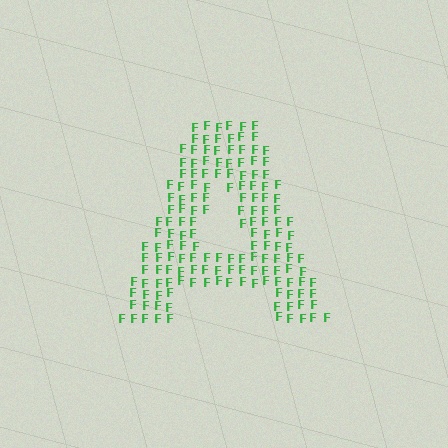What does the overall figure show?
The overall figure shows the letter A.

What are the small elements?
The small elements are letter F's.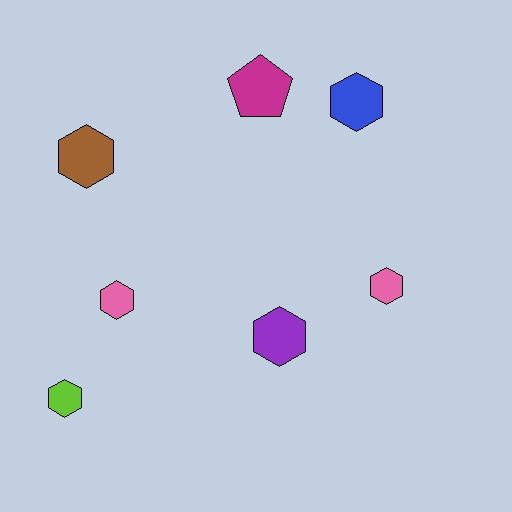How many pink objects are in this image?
There are 2 pink objects.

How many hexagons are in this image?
There are 6 hexagons.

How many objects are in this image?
There are 7 objects.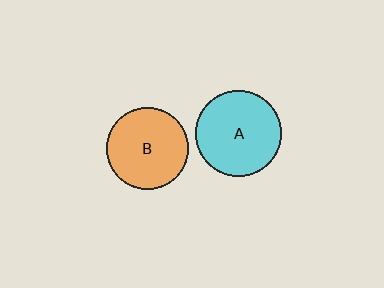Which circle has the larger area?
Circle A (cyan).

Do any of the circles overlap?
No, none of the circles overlap.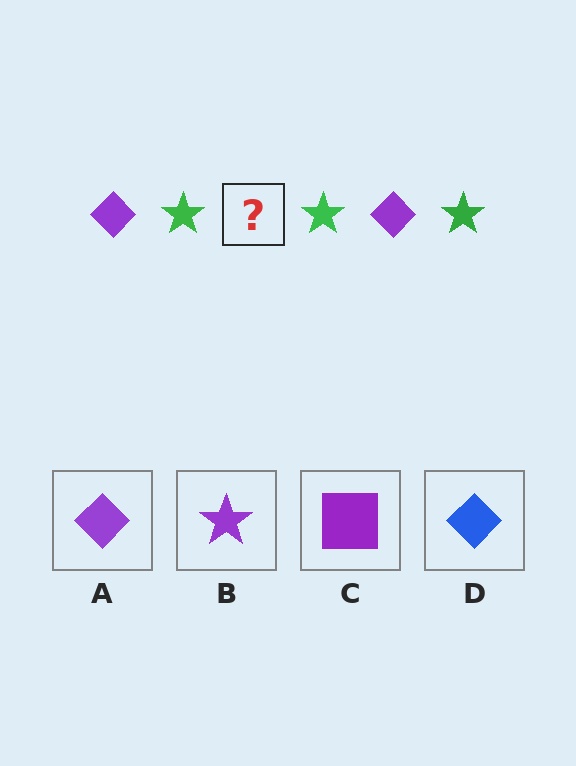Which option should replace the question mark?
Option A.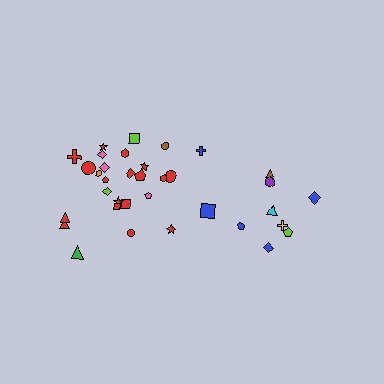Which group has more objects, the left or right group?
The left group.